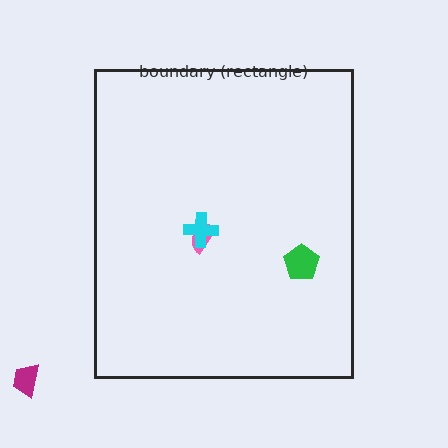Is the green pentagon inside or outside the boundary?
Inside.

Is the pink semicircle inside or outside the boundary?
Inside.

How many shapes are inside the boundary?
3 inside, 1 outside.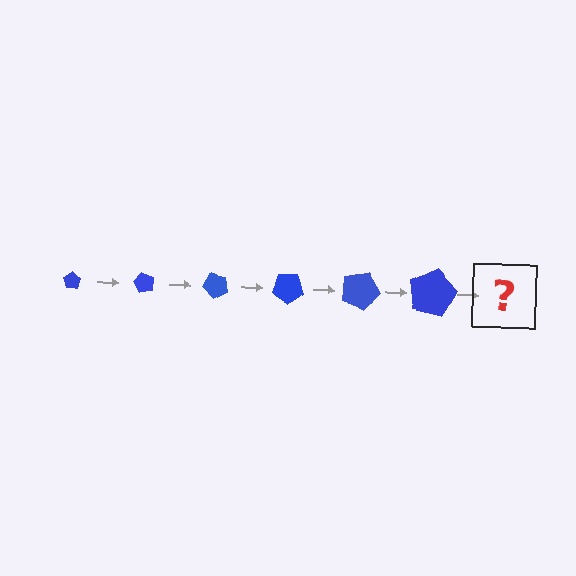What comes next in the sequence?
The next element should be a pentagon, larger than the previous one and rotated 360 degrees from the start.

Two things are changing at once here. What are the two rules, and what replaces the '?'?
The two rules are that the pentagon grows larger each step and it rotates 60 degrees each step. The '?' should be a pentagon, larger than the previous one and rotated 360 degrees from the start.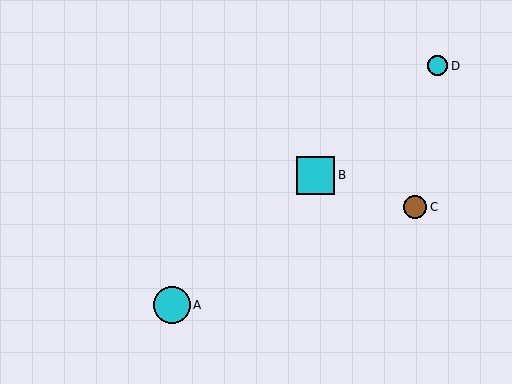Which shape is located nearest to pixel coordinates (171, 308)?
The cyan circle (labeled A) at (172, 305) is nearest to that location.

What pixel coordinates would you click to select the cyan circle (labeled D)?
Click at (438, 66) to select the cyan circle D.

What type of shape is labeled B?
Shape B is a cyan square.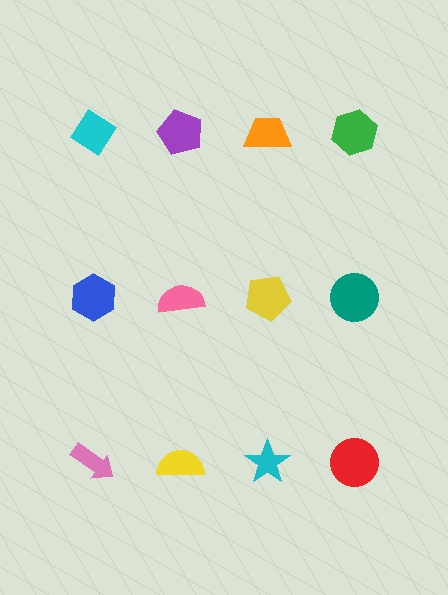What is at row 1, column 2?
A purple pentagon.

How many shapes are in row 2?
4 shapes.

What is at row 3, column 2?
A yellow semicircle.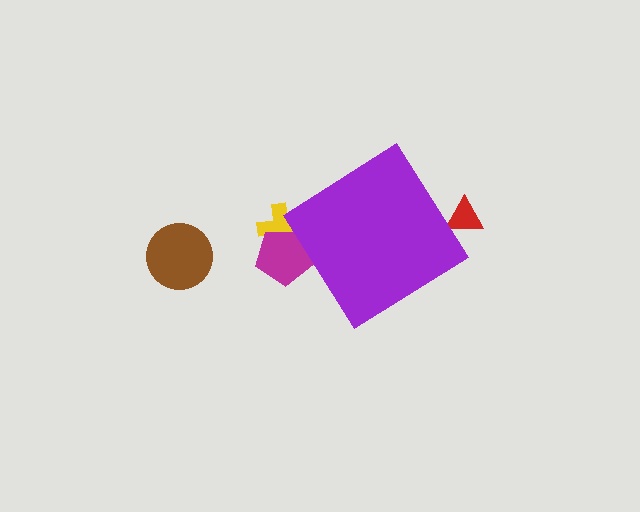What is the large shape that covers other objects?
A purple diamond.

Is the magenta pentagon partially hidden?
Yes, the magenta pentagon is partially hidden behind the purple diamond.